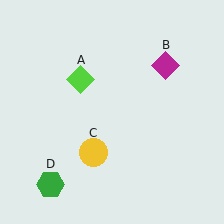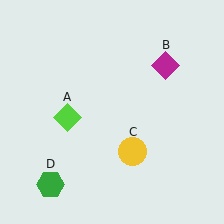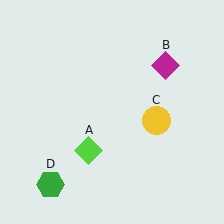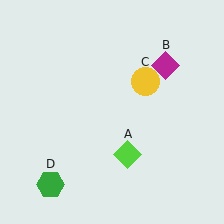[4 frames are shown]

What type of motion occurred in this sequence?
The lime diamond (object A), yellow circle (object C) rotated counterclockwise around the center of the scene.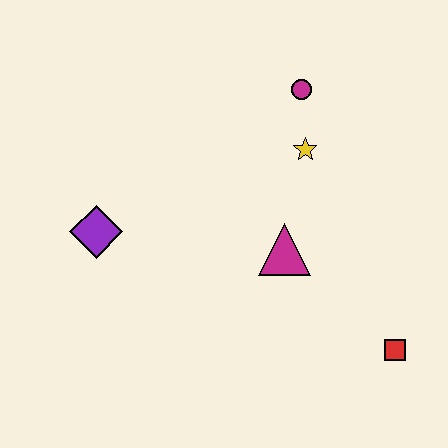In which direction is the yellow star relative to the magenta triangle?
The yellow star is above the magenta triangle.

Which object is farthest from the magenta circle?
The red square is farthest from the magenta circle.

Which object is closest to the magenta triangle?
The yellow star is closest to the magenta triangle.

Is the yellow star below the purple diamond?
No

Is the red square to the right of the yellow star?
Yes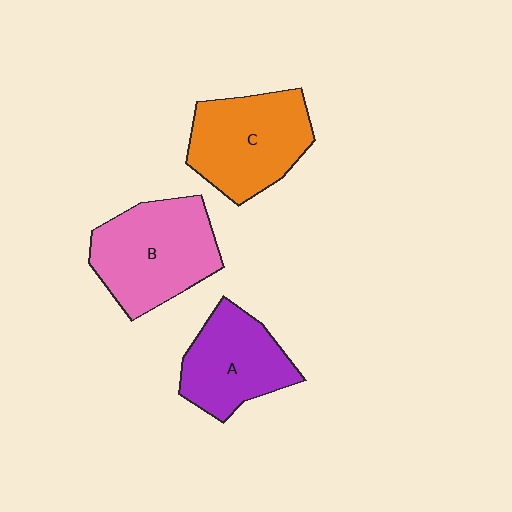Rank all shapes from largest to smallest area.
From largest to smallest: B (pink), C (orange), A (purple).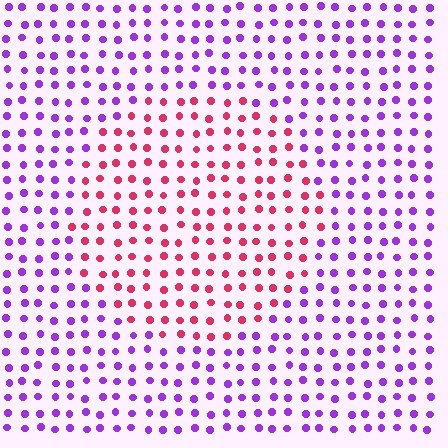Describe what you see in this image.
The image is filled with small purple elements in a uniform arrangement. A circle-shaped region is visible where the elements are tinted to a slightly different hue, forming a subtle color boundary.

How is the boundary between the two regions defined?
The boundary is defined purely by a slight shift in hue (about 64 degrees). Spacing, size, and orientation are identical on both sides.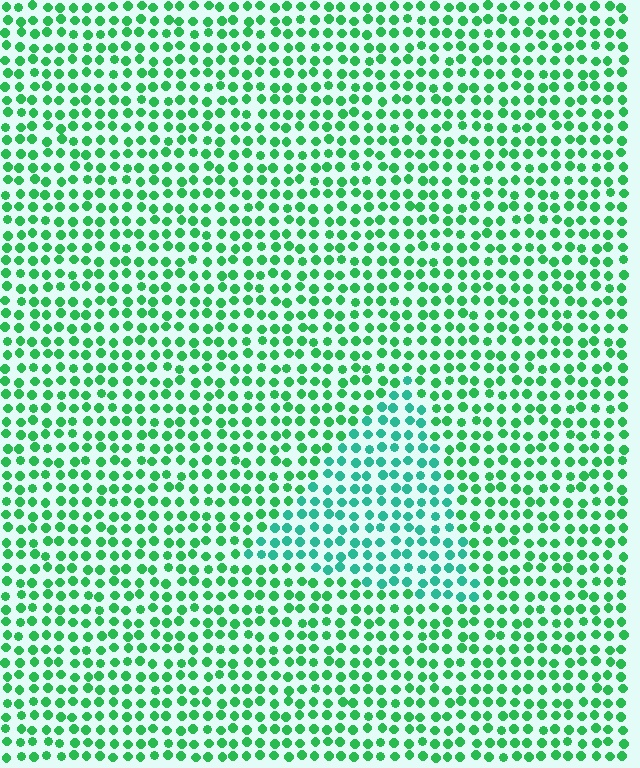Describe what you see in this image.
The image is filled with small green elements in a uniform arrangement. A triangle-shaped region is visible where the elements are tinted to a slightly different hue, forming a subtle color boundary.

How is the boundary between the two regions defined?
The boundary is defined purely by a slight shift in hue (about 29 degrees). Spacing, size, and orientation are identical on both sides.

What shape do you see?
I see a triangle.